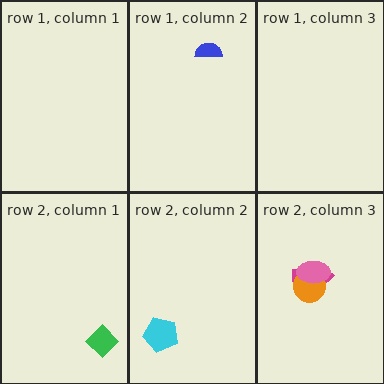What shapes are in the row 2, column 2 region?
The cyan pentagon.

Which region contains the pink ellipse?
The row 2, column 3 region.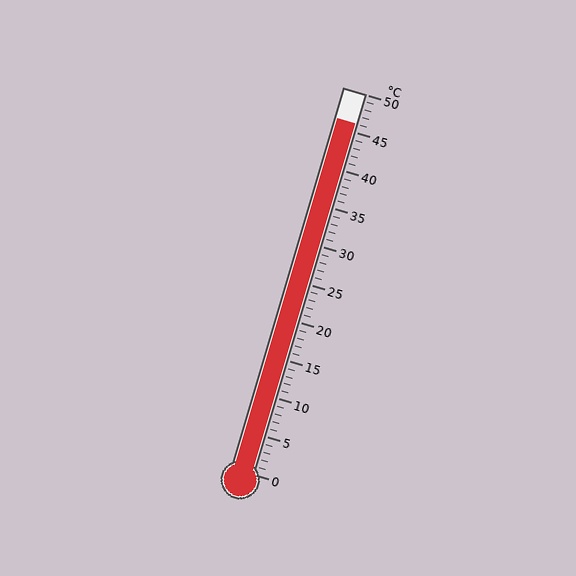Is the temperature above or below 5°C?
The temperature is above 5°C.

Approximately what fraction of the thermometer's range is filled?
The thermometer is filled to approximately 90% of its range.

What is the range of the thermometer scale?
The thermometer scale ranges from 0°C to 50°C.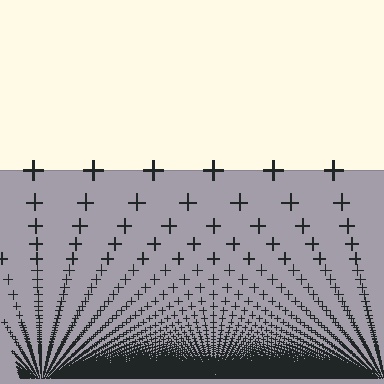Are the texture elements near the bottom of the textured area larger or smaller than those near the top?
Smaller. The gradient is inverted — elements near the bottom are smaller and denser.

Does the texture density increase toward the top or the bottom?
Density increases toward the bottom.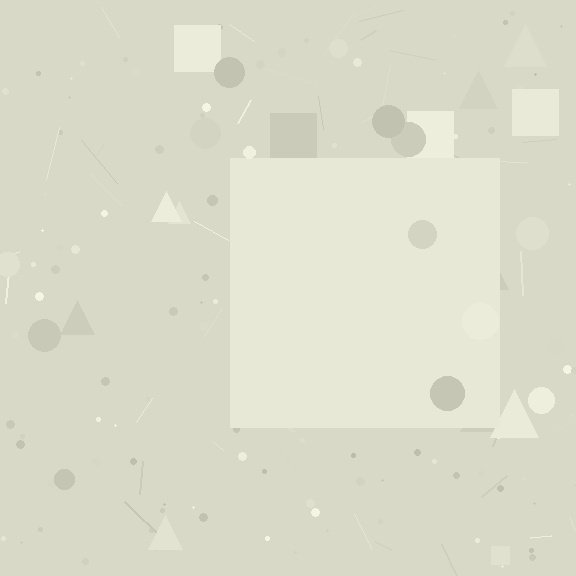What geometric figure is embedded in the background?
A square is embedded in the background.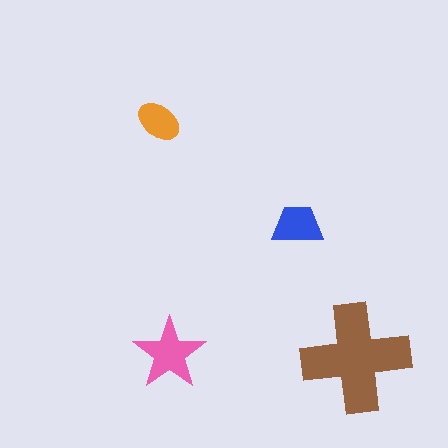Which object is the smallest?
The orange ellipse.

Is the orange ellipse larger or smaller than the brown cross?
Smaller.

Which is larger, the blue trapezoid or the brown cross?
The brown cross.